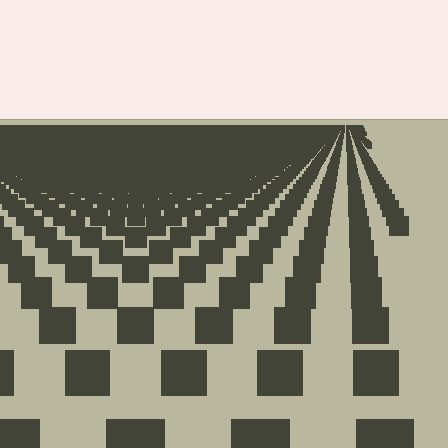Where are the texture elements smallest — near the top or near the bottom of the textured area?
Near the top.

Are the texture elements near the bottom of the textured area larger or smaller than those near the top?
Larger. Near the bottom, elements are closer to the viewer and appear at a bigger on-screen size.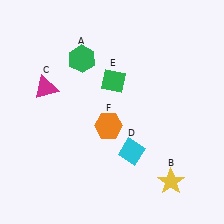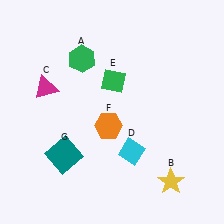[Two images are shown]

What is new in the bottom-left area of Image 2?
A teal square (G) was added in the bottom-left area of Image 2.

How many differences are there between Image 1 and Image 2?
There is 1 difference between the two images.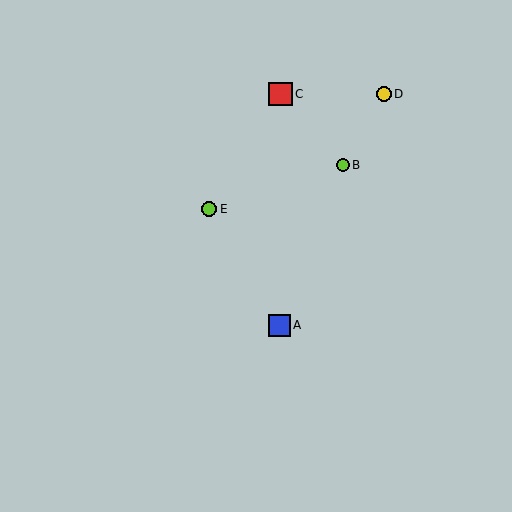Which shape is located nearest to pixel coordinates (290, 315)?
The blue square (labeled A) at (279, 325) is nearest to that location.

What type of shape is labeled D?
Shape D is a yellow circle.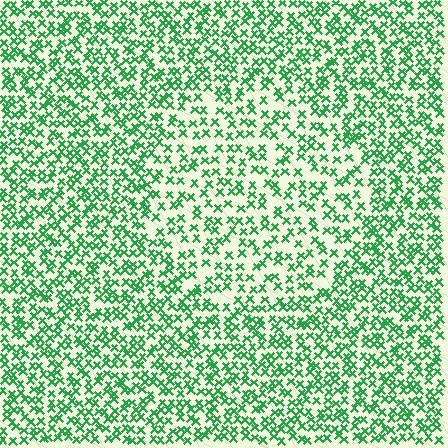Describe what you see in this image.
The image contains small green elements arranged at two different densities. A circle-shaped region is visible where the elements are less densely packed than the surrounding area.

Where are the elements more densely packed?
The elements are more densely packed outside the circle boundary.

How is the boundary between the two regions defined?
The boundary is defined by a change in element density (approximately 1.6x ratio). All elements are the same color, size, and shape.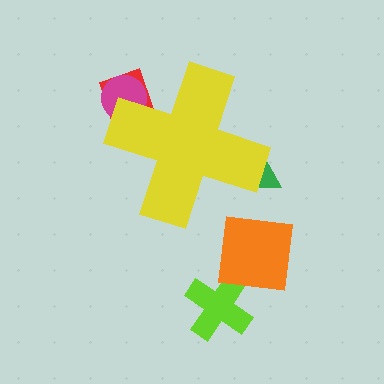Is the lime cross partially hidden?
No, the lime cross is fully visible.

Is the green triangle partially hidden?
Yes, the green triangle is partially hidden behind the yellow cross.